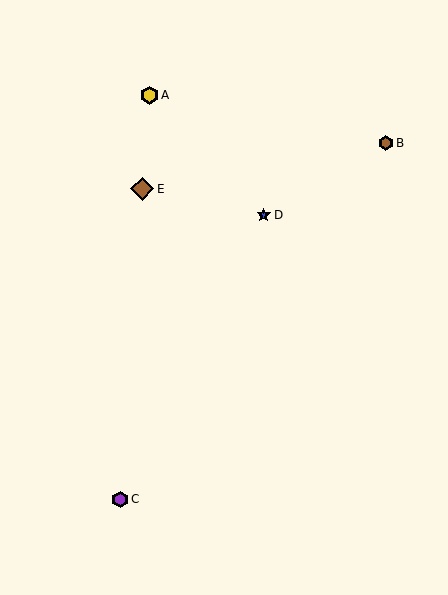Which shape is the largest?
The brown diamond (labeled E) is the largest.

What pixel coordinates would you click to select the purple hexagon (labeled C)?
Click at (120, 499) to select the purple hexagon C.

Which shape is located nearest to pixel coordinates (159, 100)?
The yellow hexagon (labeled A) at (149, 95) is nearest to that location.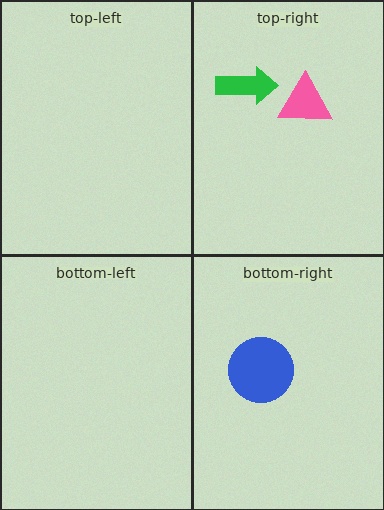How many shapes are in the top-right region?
2.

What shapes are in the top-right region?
The green arrow, the pink triangle.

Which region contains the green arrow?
The top-right region.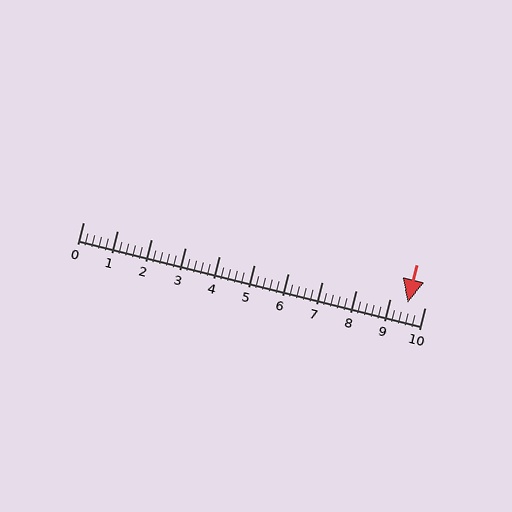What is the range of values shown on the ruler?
The ruler shows values from 0 to 10.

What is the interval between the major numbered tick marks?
The major tick marks are spaced 1 units apart.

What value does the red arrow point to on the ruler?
The red arrow points to approximately 9.5.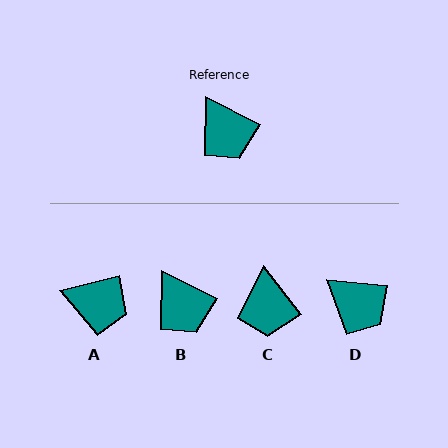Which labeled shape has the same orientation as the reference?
B.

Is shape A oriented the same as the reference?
No, it is off by about 42 degrees.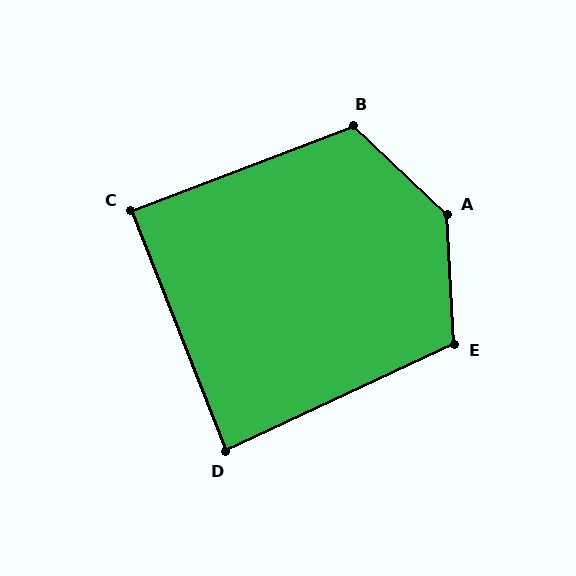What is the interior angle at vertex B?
Approximately 115 degrees (obtuse).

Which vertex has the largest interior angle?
A, at approximately 137 degrees.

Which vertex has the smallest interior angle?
D, at approximately 86 degrees.